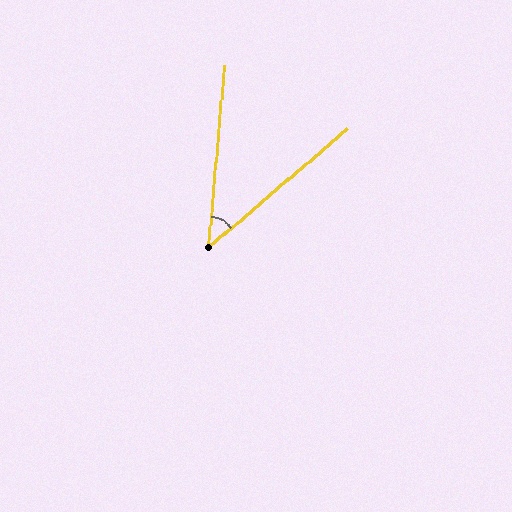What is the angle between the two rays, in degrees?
Approximately 44 degrees.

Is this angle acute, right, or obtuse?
It is acute.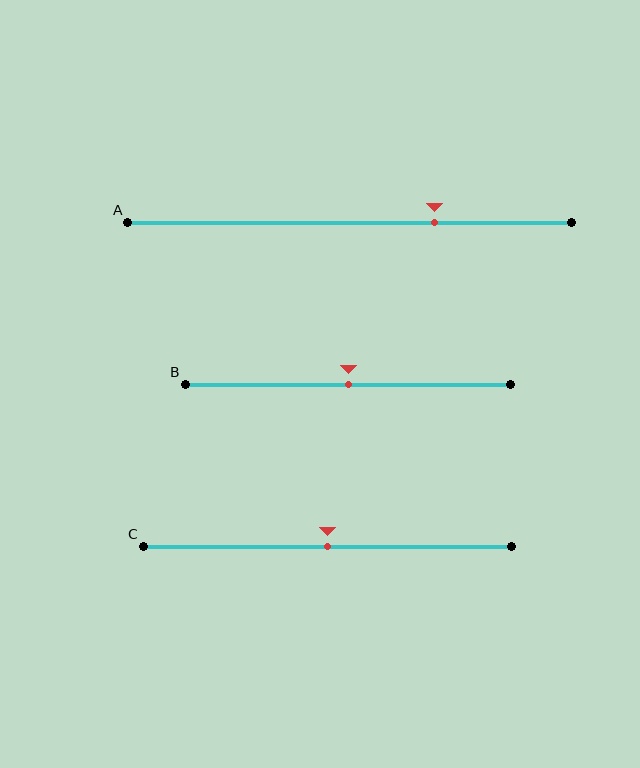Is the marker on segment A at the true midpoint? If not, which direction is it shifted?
No, the marker on segment A is shifted to the right by about 19% of the segment length.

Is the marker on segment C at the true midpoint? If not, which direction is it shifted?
Yes, the marker on segment C is at the true midpoint.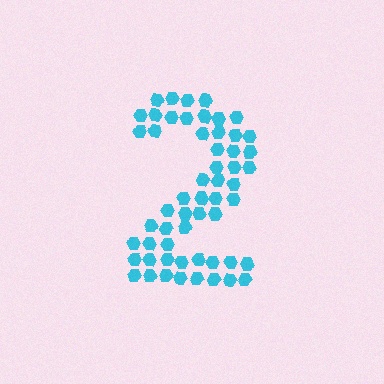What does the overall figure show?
The overall figure shows the digit 2.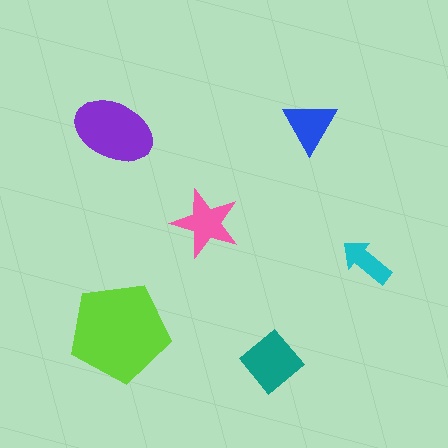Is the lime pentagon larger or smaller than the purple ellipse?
Larger.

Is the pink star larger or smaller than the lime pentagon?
Smaller.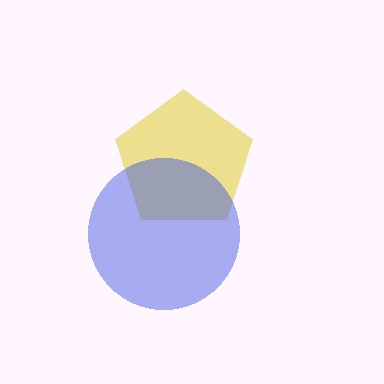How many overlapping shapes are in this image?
There are 2 overlapping shapes in the image.